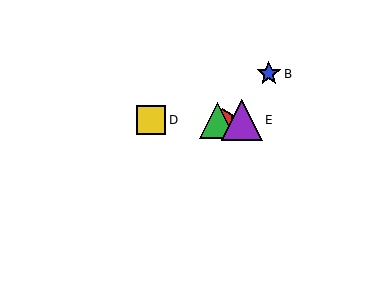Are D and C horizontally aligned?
Yes, both are at y≈120.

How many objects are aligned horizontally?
4 objects (A, C, D, E) are aligned horizontally.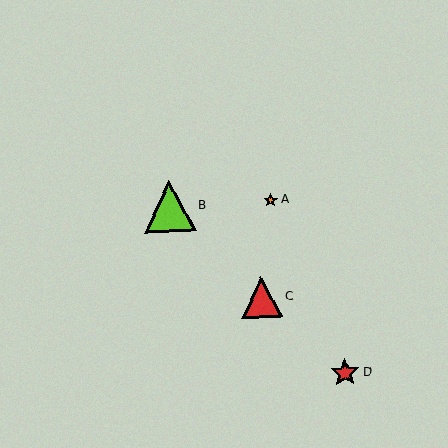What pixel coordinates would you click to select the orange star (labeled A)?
Click at (271, 200) to select the orange star A.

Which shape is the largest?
The lime triangle (labeled B) is the largest.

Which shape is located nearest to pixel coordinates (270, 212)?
The orange star (labeled A) at (271, 200) is nearest to that location.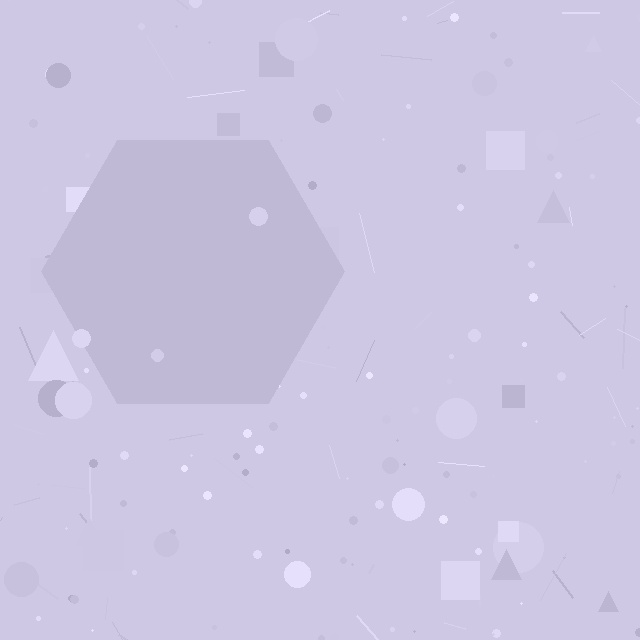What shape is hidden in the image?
A hexagon is hidden in the image.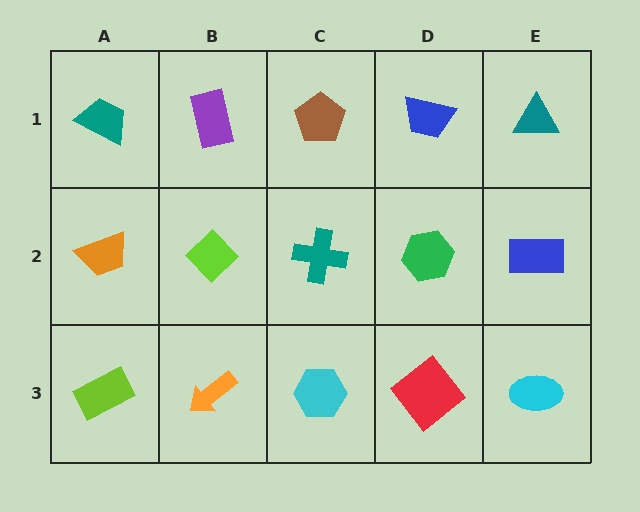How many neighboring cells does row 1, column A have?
2.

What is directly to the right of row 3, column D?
A cyan ellipse.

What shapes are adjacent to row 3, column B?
A lime diamond (row 2, column B), a lime rectangle (row 3, column A), a cyan hexagon (row 3, column C).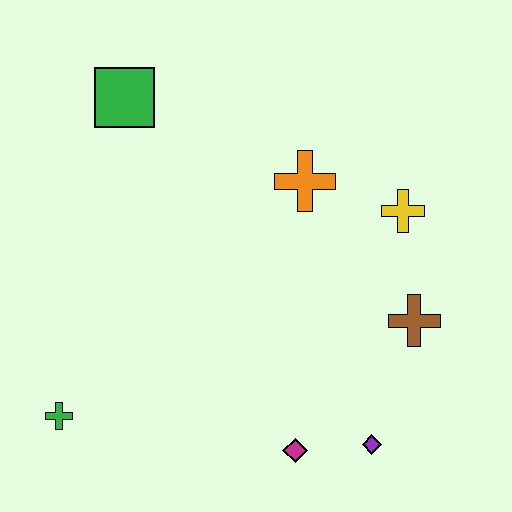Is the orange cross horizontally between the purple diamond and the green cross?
Yes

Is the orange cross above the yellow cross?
Yes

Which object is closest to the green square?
The orange cross is closest to the green square.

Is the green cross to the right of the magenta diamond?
No